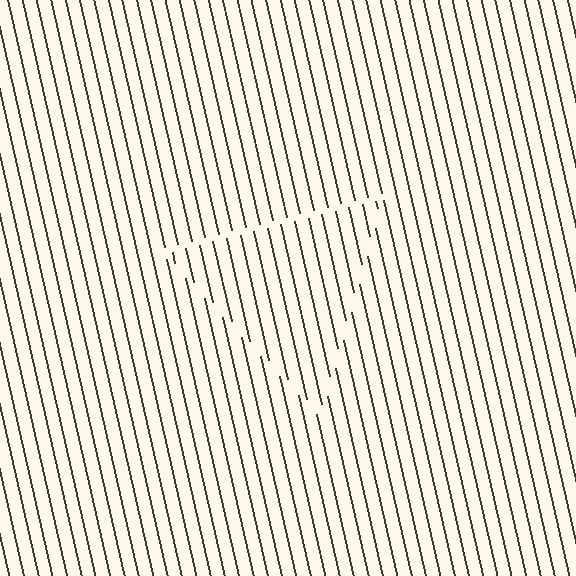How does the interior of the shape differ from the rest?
The interior of the shape contains the same grating, shifted by half a period — the contour is defined by the phase discontinuity where line-ends from the inner and outer gratings abut.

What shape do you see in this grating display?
An illusory triangle. The interior of the shape contains the same grating, shifted by half a period — the contour is defined by the phase discontinuity where line-ends from the inner and outer gratings abut.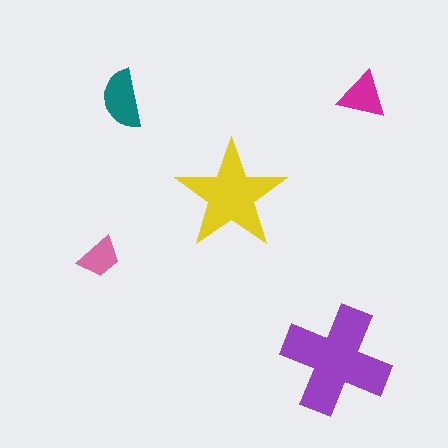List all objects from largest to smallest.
The purple cross, the yellow star, the teal semicircle, the magenta triangle, the pink trapezoid.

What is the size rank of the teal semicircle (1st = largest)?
3rd.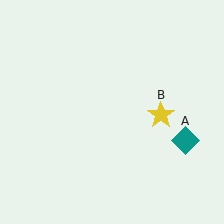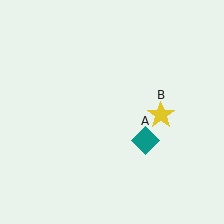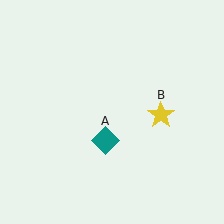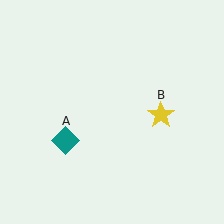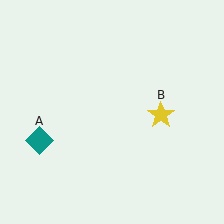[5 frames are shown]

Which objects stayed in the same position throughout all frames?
Yellow star (object B) remained stationary.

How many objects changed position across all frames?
1 object changed position: teal diamond (object A).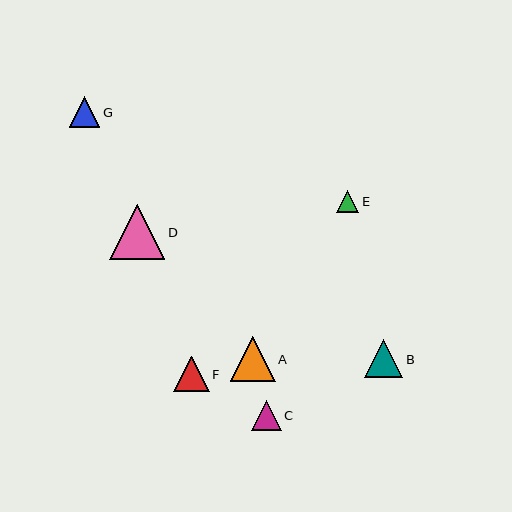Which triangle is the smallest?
Triangle E is the smallest with a size of approximately 22 pixels.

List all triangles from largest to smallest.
From largest to smallest: D, A, B, F, G, C, E.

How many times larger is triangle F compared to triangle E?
Triangle F is approximately 1.6 times the size of triangle E.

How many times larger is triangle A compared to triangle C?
Triangle A is approximately 1.5 times the size of triangle C.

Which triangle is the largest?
Triangle D is the largest with a size of approximately 56 pixels.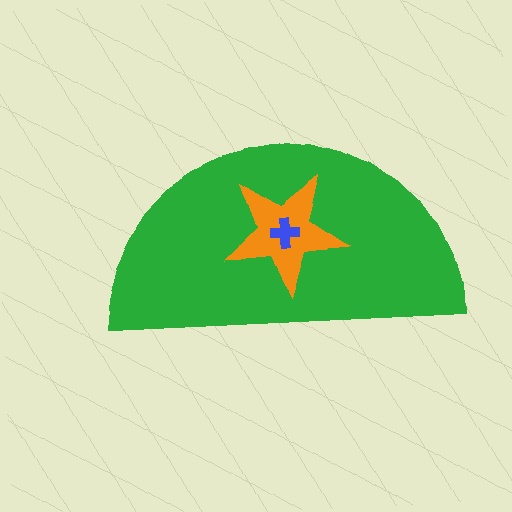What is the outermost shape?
The green semicircle.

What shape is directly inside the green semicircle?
The orange star.